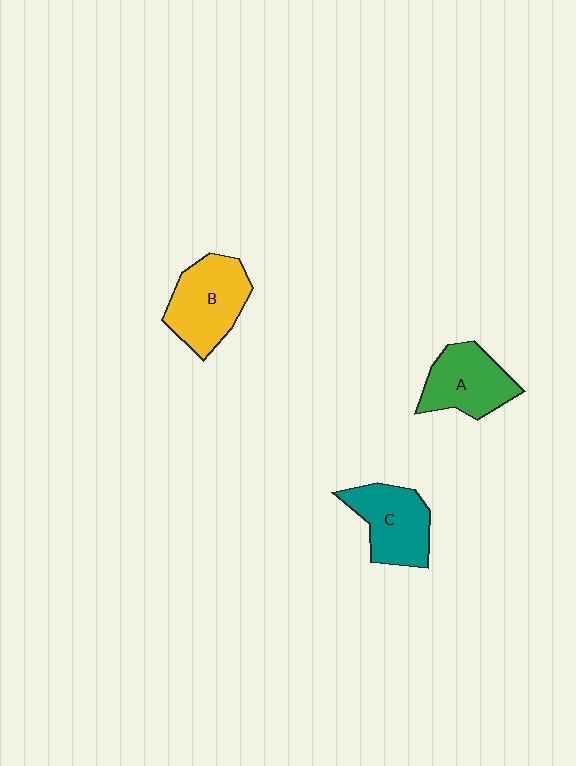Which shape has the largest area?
Shape B (yellow).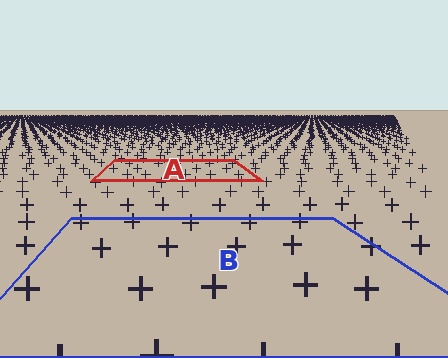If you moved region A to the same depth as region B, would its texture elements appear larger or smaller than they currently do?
They would appear larger. At a closer depth, the same texture elements are projected at a bigger on-screen size.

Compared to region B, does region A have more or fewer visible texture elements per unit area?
Region A has more texture elements per unit area — they are packed more densely because it is farther away.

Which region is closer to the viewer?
Region B is closer. The texture elements there are larger and more spread out.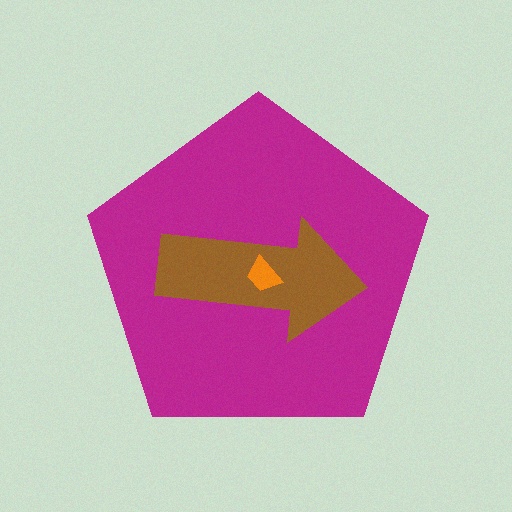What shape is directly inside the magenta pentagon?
The brown arrow.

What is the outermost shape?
The magenta pentagon.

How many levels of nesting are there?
3.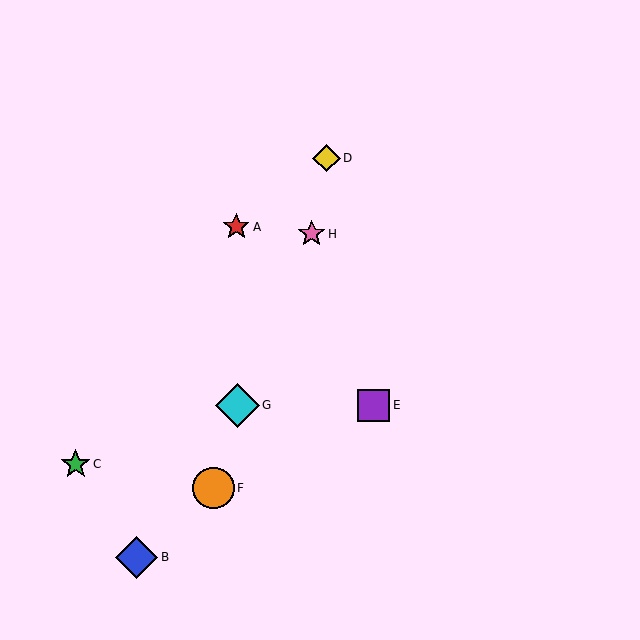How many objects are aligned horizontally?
2 objects (E, G) are aligned horizontally.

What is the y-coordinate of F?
Object F is at y≈488.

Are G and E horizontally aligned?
Yes, both are at y≈405.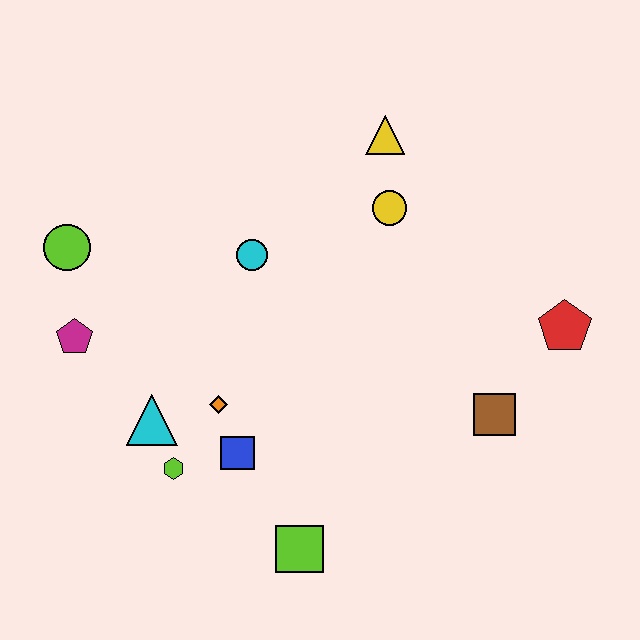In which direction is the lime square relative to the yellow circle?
The lime square is below the yellow circle.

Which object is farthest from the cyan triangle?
The red pentagon is farthest from the cyan triangle.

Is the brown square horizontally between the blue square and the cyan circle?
No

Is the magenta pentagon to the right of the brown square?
No